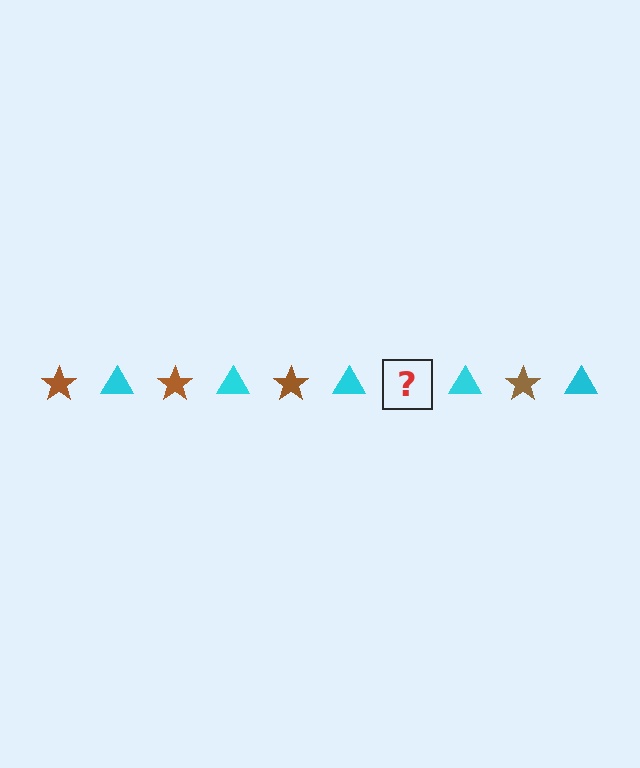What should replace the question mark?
The question mark should be replaced with a brown star.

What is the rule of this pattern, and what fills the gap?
The rule is that the pattern alternates between brown star and cyan triangle. The gap should be filled with a brown star.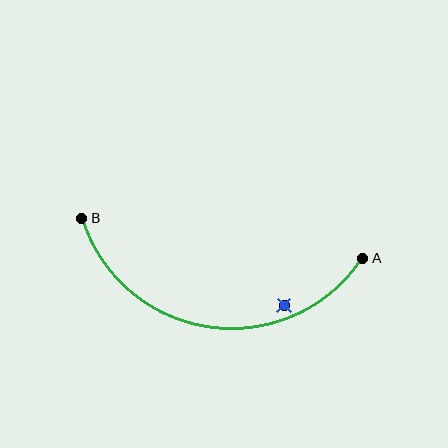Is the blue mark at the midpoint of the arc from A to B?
No — the blue mark does not lie on the arc at all. It sits slightly inside the curve.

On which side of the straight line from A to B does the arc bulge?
The arc bulges below the straight line connecting A and B.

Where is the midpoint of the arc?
The arc midpoint is the point on the curve farthest from the straight line joining A and B. It sits below that line.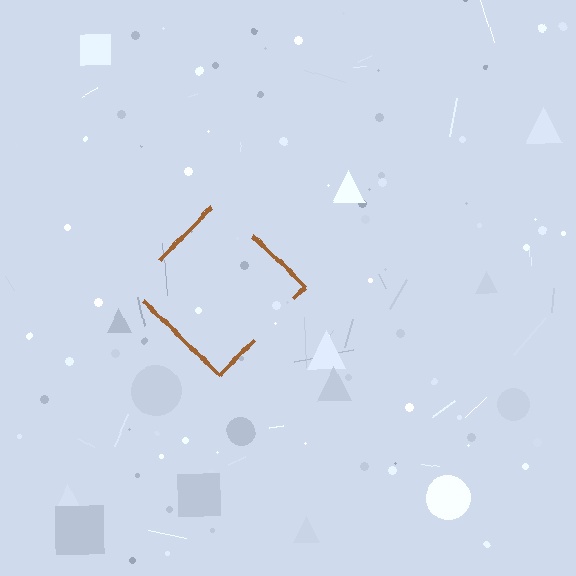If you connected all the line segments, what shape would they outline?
They would outline a diamond.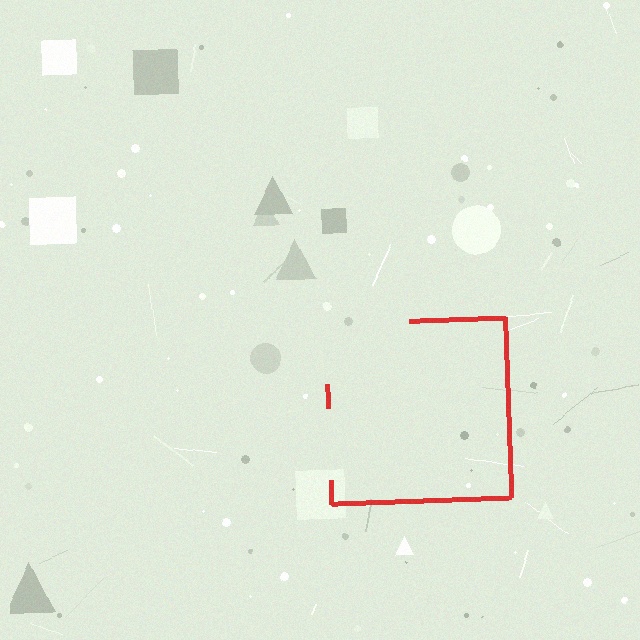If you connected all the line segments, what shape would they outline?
They would outline a square.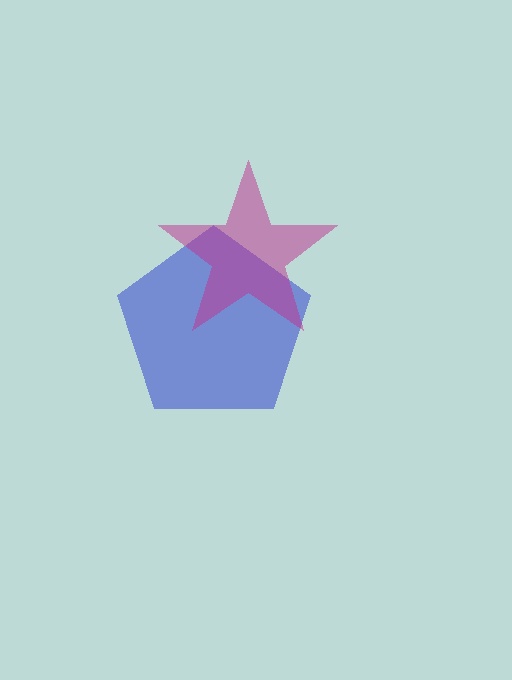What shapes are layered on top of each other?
The layered shapes are: a blue pentagon, a magenta star.